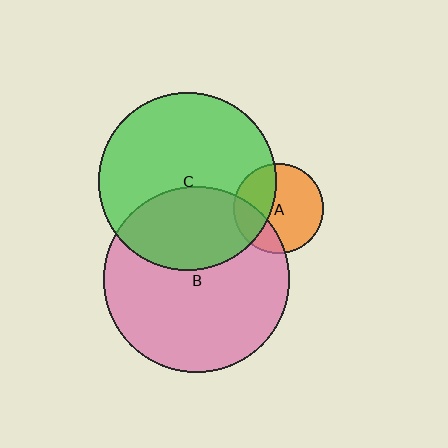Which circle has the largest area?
Circle B (pink).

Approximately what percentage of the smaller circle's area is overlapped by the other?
Approximately 35%.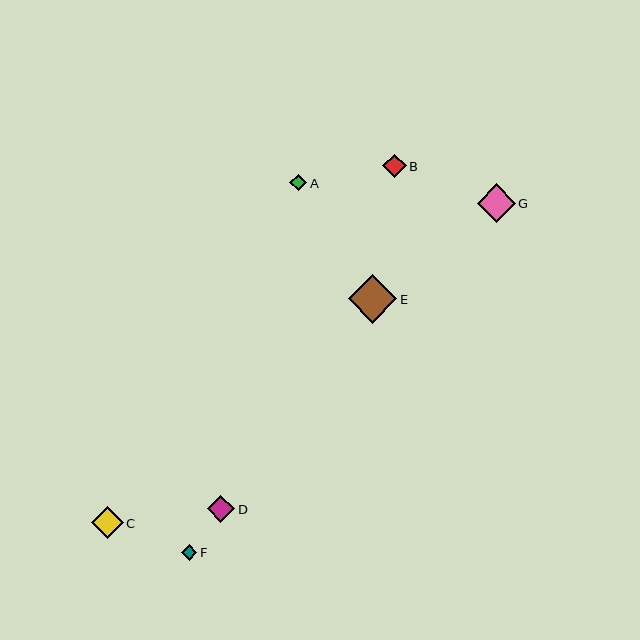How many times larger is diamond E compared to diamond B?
Diamond E is approximately 2.1 times the size of diamond B.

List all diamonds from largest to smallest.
From largest to smallest: E, G, C, D, B, A, F.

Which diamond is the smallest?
Diamond F is the smallest with a size of approximately 15 pixels.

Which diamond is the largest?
Diamond E is the largest with a size of approximately 49 pixels.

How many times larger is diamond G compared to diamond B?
Diamond G is approximately 1.6 times the size of diamond B.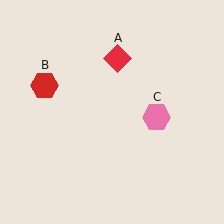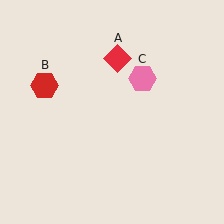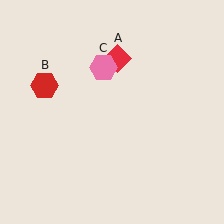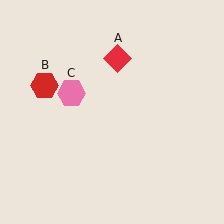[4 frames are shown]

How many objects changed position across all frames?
1 object changed position: pink hexagon (object C).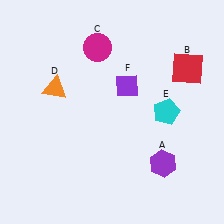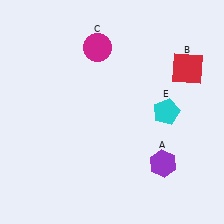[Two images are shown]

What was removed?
The purple diamond (F), the orange triangle (D) were removed in Image 2.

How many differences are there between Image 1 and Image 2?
There are 2 differences between the two images.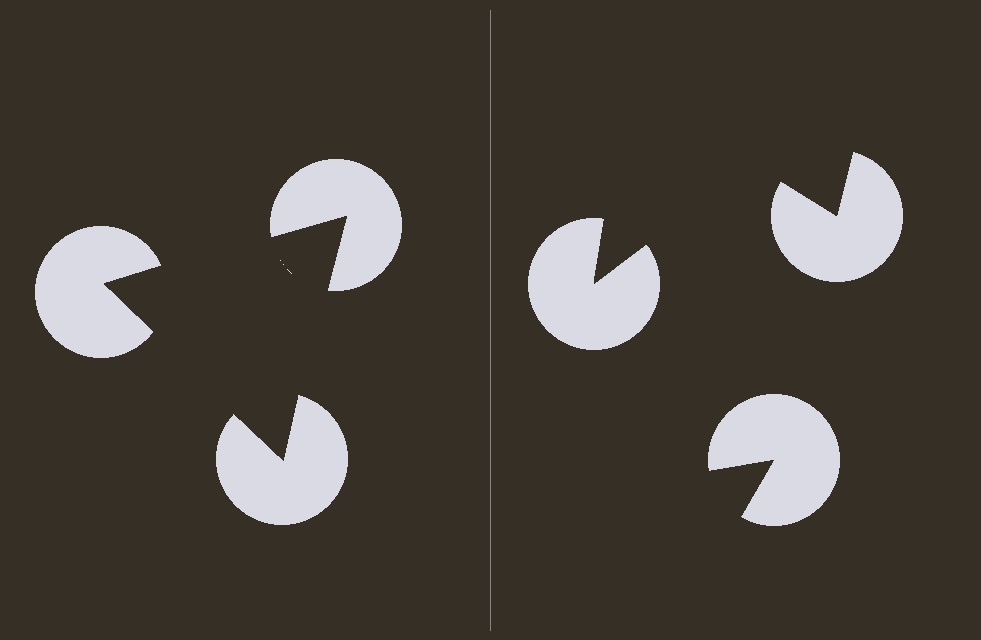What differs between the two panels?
The pac-man discs are positioned identically on both sides; only the wedge orientations differ. On the left they align to a triangle; on the right they are misaligned.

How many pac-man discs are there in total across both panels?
6 — 3 on each side.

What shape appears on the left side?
An illusory triangle.